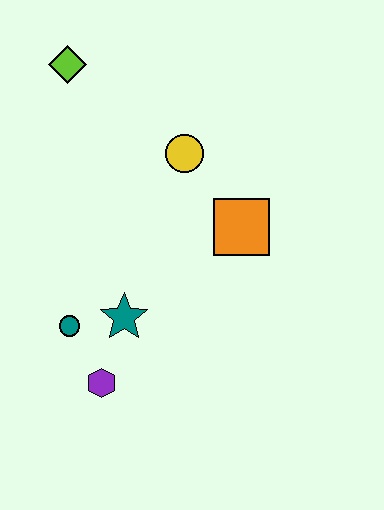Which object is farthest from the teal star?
The lime diamond is farthest from the teal star.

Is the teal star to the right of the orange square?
No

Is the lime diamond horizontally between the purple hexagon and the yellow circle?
No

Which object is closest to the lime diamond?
The yellow circle is closest to the lime diamond.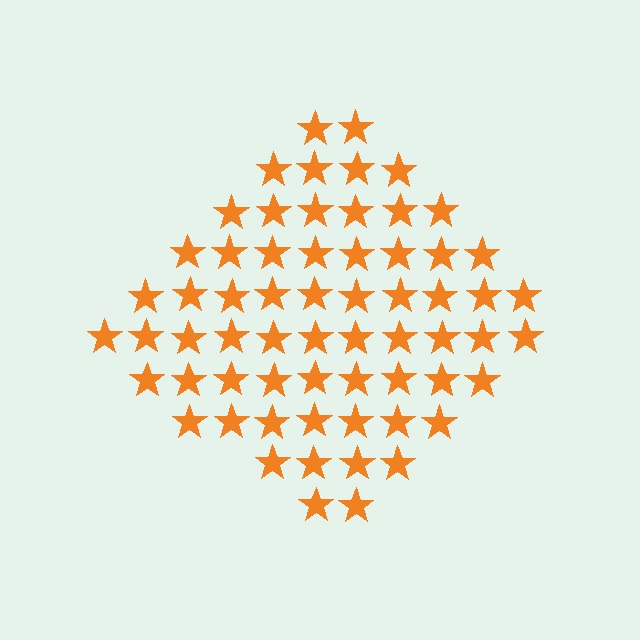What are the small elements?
The small elements are stars.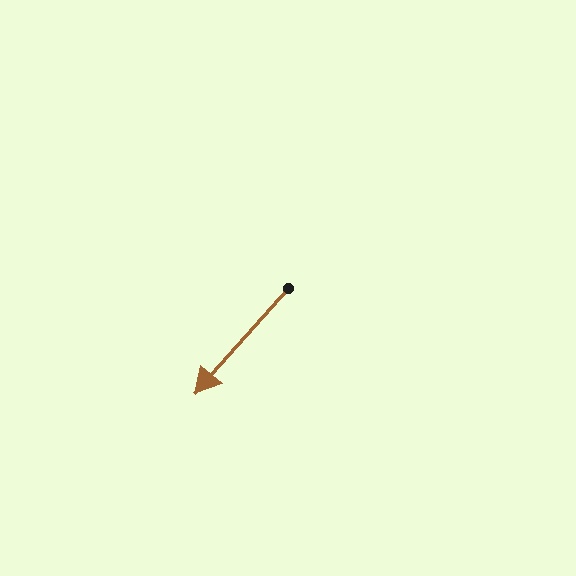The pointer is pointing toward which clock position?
Roughly 7 o'clock.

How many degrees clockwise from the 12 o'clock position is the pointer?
Approximately 221 degrees.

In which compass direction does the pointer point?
Southwest.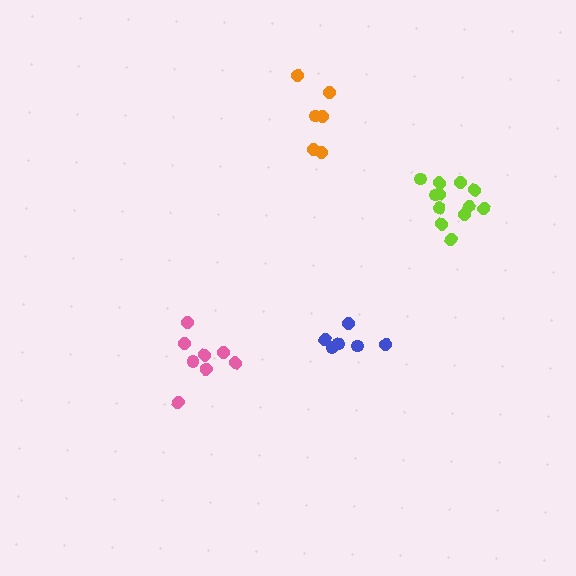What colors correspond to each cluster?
The clusters are colored: blue, lime, orange, pink.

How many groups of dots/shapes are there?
There are 4 groups.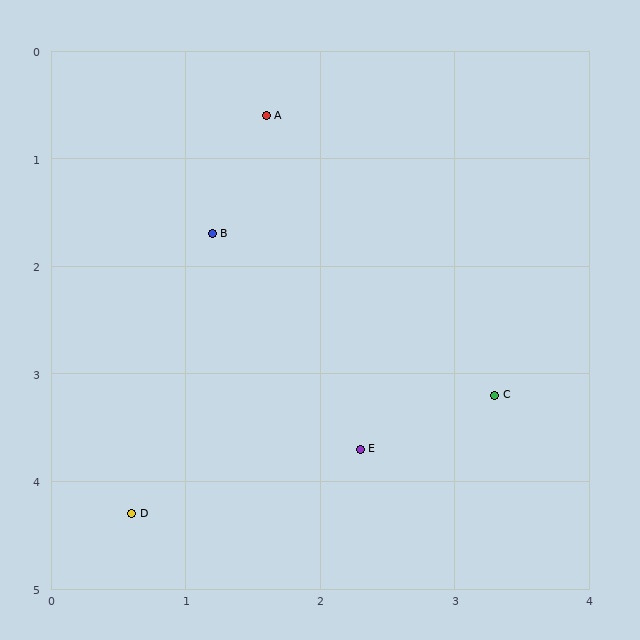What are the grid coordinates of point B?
Point B is at approximately (1.2, 1.7).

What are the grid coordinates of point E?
Point E is at approximately (2.3, 3.7).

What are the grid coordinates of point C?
Point C is at approximately (3.3, 3.2).